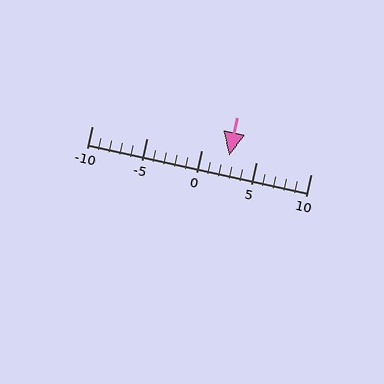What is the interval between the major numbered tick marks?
The major tick marks are spaced 5 units apart.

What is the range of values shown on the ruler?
The ruler shows values from -10 to 10.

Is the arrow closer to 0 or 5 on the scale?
The arrow is closer to 5.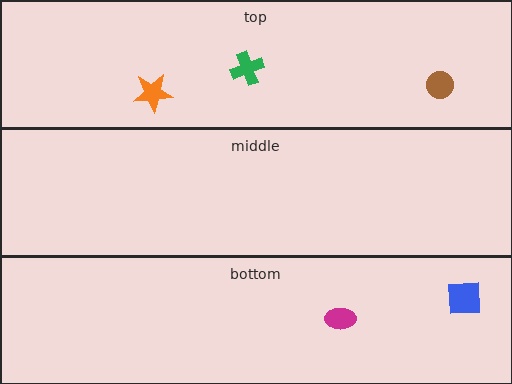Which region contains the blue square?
The bottom region.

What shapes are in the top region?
The orange star, the brown circle, the green cross.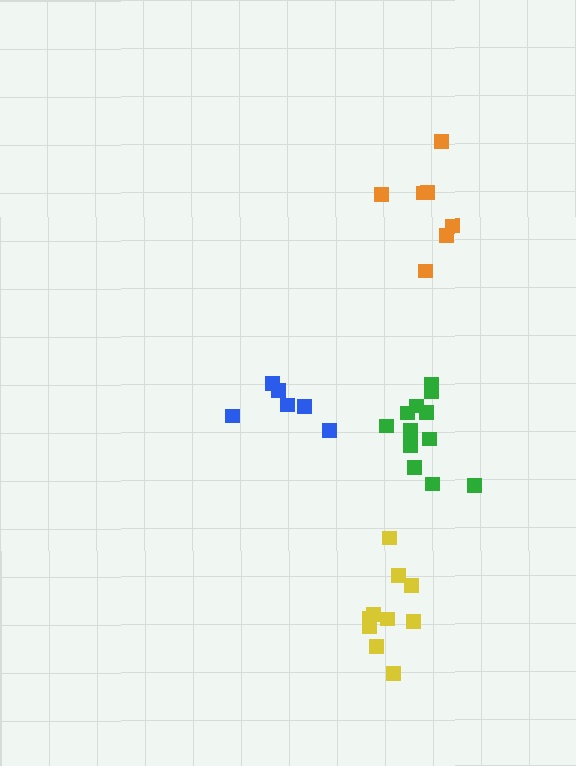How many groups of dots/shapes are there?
There are 4 groups.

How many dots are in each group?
Group 1: 6 dots, Group 2: 12 dots, Group 3: 7 dots, Group 4: 10 dots (35 total).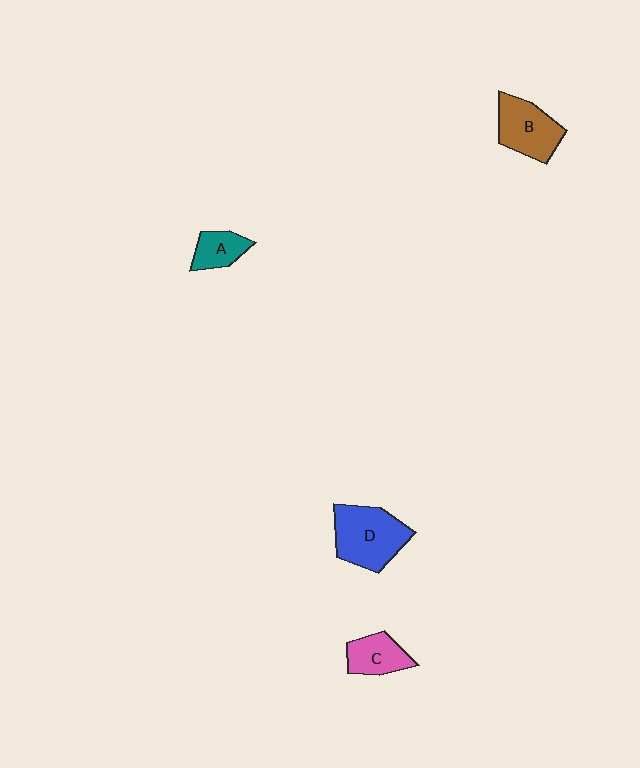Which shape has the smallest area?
Shape A (teal).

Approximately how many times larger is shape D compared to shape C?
Approximately 1.8 times.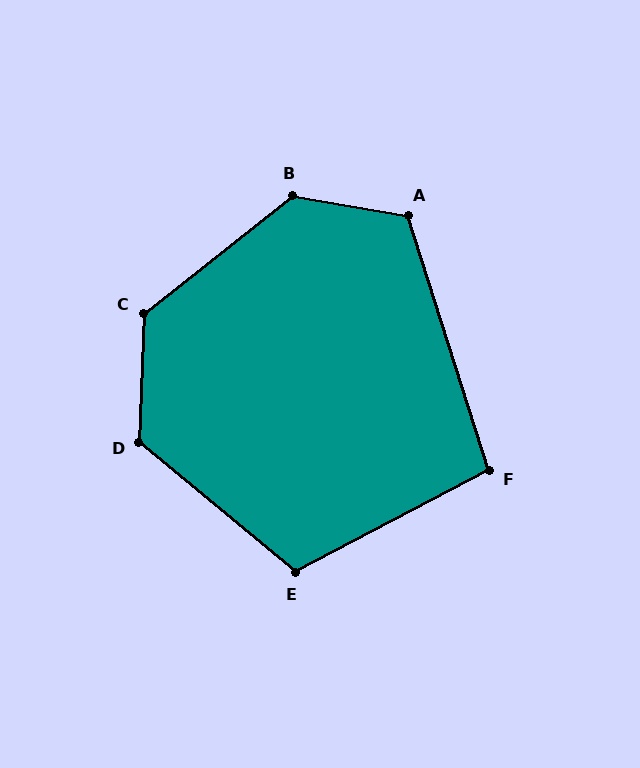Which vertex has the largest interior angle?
B, at approximately 132 degrees.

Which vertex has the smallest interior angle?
F, at approximately 100 degrees.